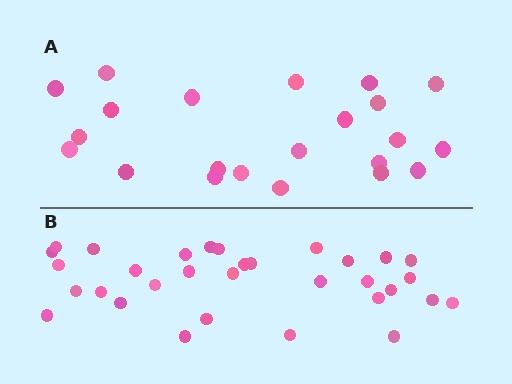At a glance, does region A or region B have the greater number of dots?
Region B (the bottom region) has more dots.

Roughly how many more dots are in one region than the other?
Region B has roughly 10 or so more dots than region A.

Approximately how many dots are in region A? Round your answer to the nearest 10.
About 20 dots. (The exact count is 22, which rounds to 20.)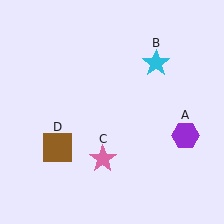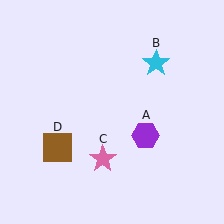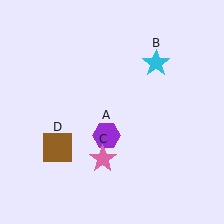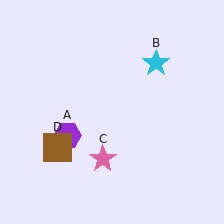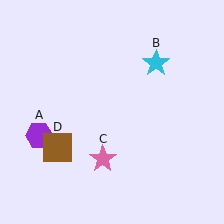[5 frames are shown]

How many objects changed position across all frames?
1 object changed position: purple hexagon (object A).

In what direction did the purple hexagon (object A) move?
The purple hexagon (object A) moved left.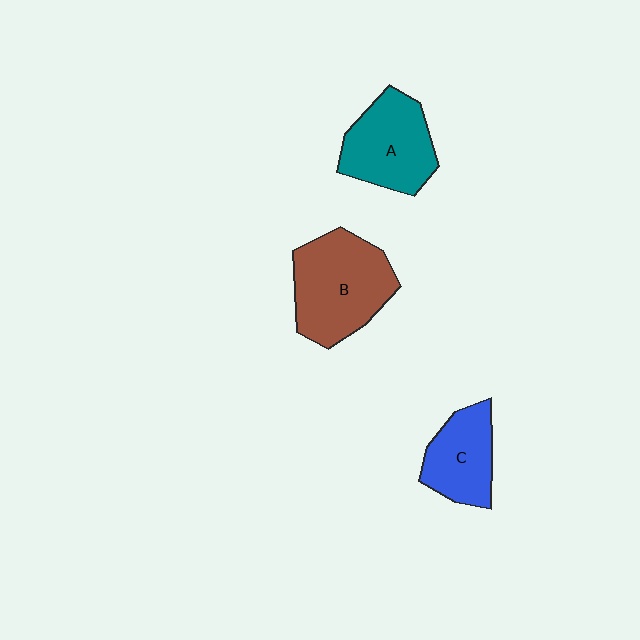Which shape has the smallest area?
Shape C (blue).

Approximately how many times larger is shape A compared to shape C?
Approximately 1.3 times.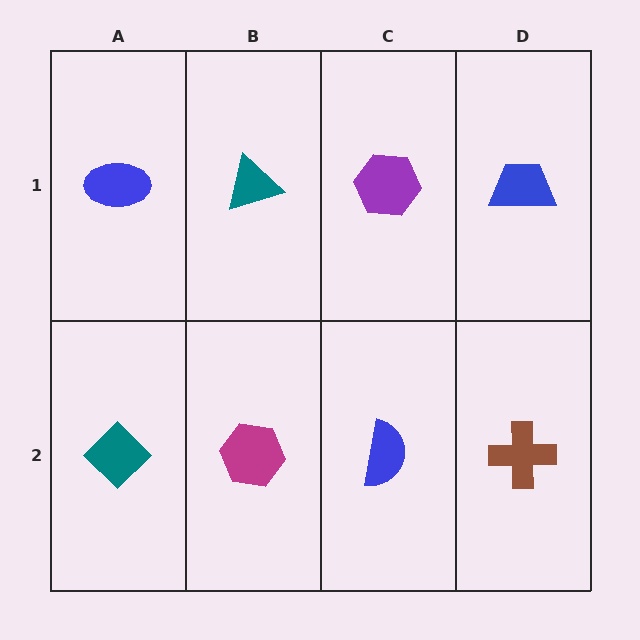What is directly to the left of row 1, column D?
A purple hexagon.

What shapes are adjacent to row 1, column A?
A teal diamond (row 2, column A), a teal triangle (row 1, column B).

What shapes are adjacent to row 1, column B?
A magenta hexagon (row 2, column B), a blue ellipse (row 1, column A), a purple hexagon (row 1, column C).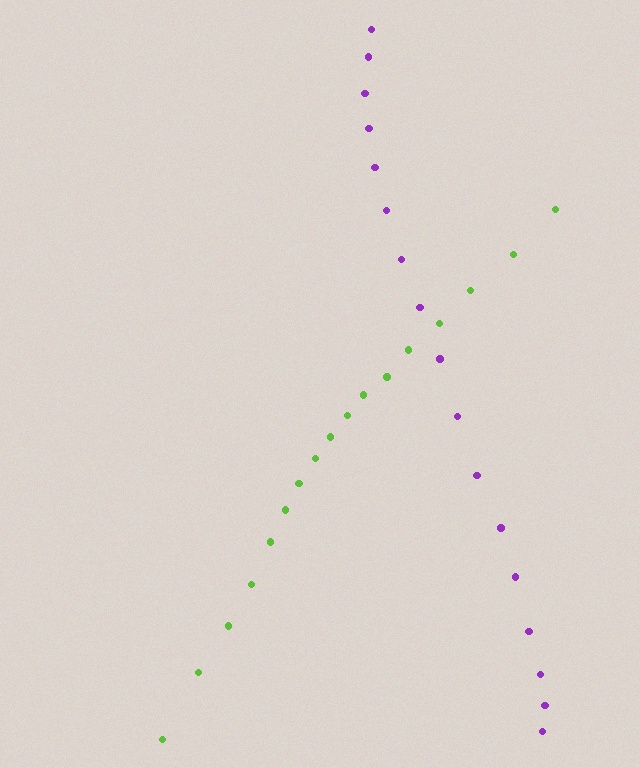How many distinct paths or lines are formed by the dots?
There are 2 distinct paths.